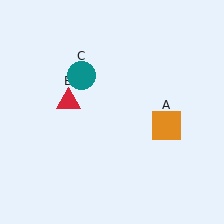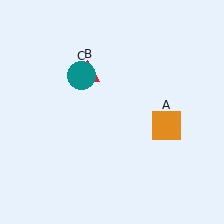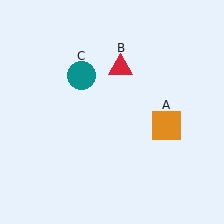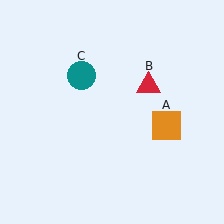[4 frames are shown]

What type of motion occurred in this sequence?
The red triangle (object B) rotated clockwise around the center of the scene.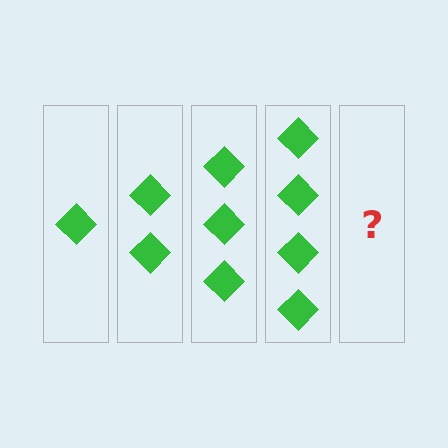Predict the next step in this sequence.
The next step is 5 diamonds.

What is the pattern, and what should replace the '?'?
The pattern is that each step adds one more diamond. The '?' should be 5 diamonds.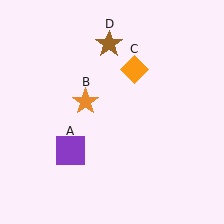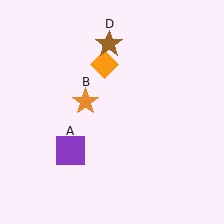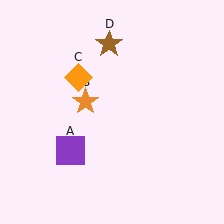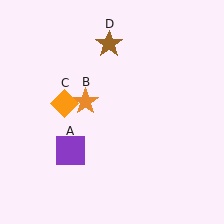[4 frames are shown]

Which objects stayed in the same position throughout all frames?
Purple square (object A) and orange star (object B) and brown star (object D) remained stationary.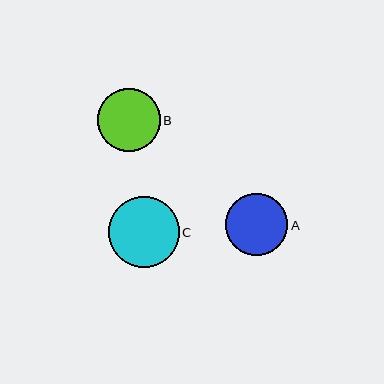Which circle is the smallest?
Circle B is the smallest with a size of approximately 62 pixels.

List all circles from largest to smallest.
From largest to smallest: C, A, B.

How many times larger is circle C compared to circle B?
Circle C is approximately 1.1 times the size of circle B.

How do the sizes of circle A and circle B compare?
Circle A and circle B are approximately the same size.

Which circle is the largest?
Circle C is the largest with a size of approximately 71 pixels.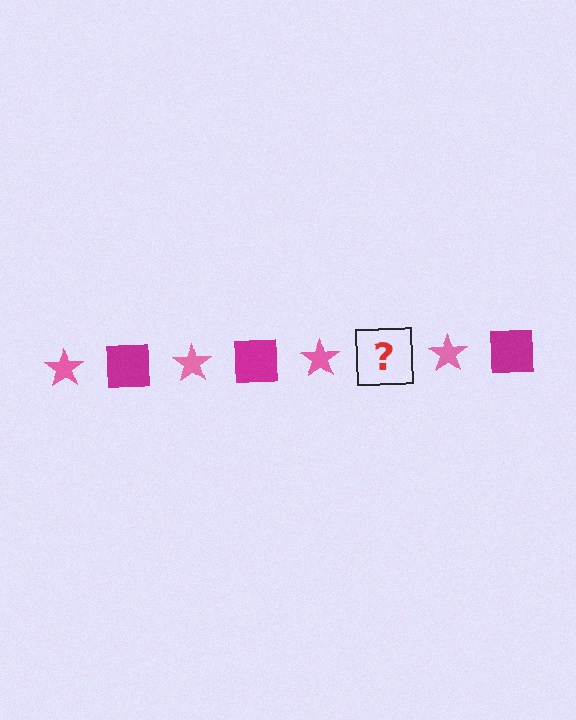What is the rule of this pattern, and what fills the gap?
The rule is that the pattern alternates between pink star and magenta square. The gap should be filled with a magenta square.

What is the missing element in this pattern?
The missing element is a magenta square.